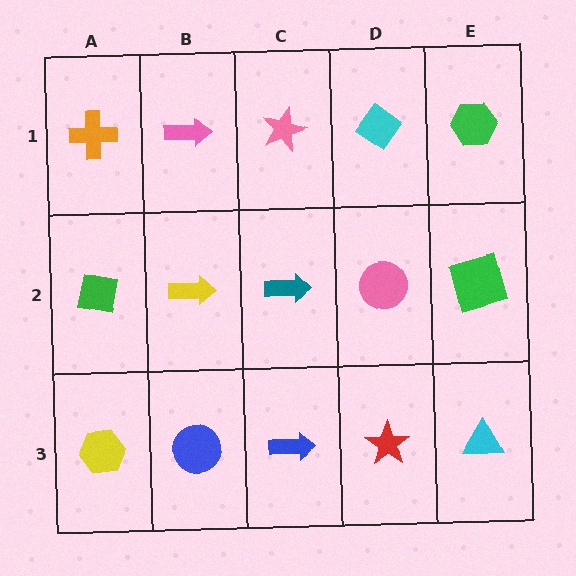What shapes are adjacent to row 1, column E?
A green square (row 2, column E), a cyan diamond (row 1, column D).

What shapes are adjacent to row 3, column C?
A teal arrow (row 2, column C), a blue circle (row 3, column B), a red star (row 3, column D).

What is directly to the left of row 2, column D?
A teal arrow.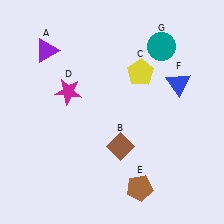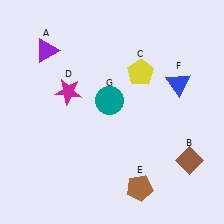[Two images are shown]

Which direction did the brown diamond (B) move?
The brown diamond (B) moved right.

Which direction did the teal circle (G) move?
The teal circle (G) moved down.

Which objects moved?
The objects that moved are: the brown diamond (B), the teal circle (G).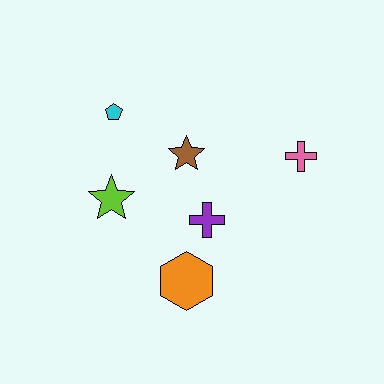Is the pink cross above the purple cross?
Yes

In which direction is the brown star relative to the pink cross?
The brown star is to the left of the pink cross.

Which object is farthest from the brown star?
The orange hexagon is farthest from the brown star.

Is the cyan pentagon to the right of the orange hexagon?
No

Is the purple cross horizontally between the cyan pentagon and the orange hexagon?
No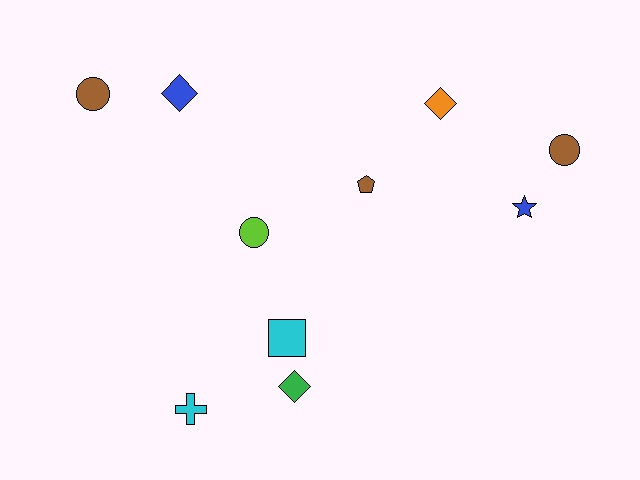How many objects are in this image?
There are 10 objects.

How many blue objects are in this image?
There are 2 blue objects.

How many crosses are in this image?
There is 1 cross.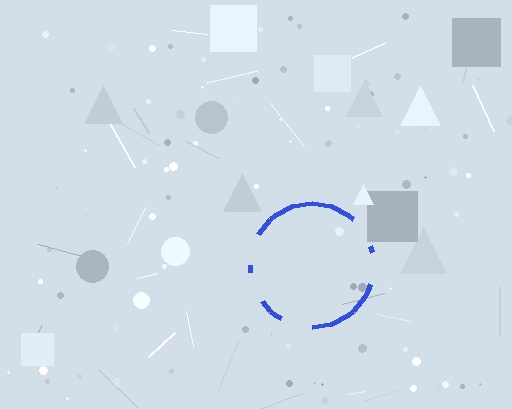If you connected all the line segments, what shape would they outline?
They would outline a circle.